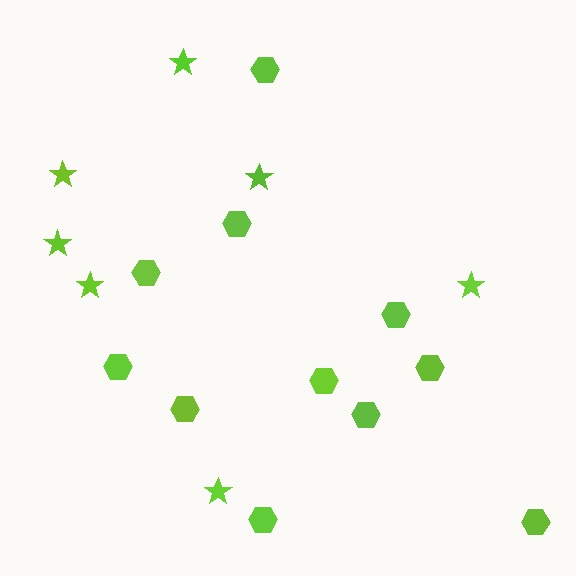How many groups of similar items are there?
There are 2 groups: one group of stars (7) and one group of hexagons (11).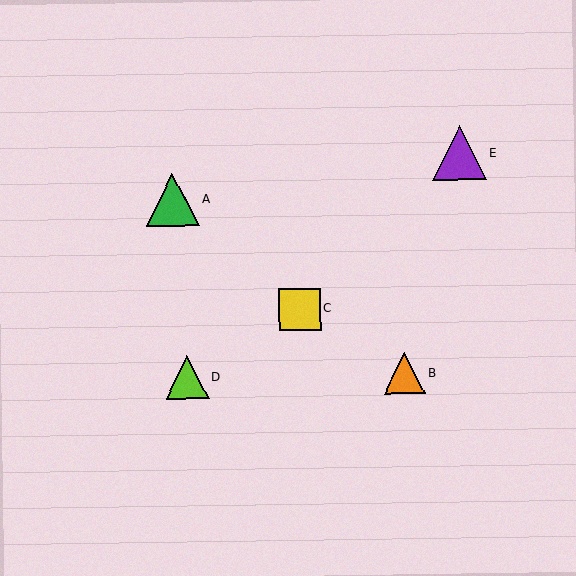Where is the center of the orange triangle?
The center of the orange triangle is at (404, 373).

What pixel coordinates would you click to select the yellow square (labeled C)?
Click at (300, 309) to select the yellow square C.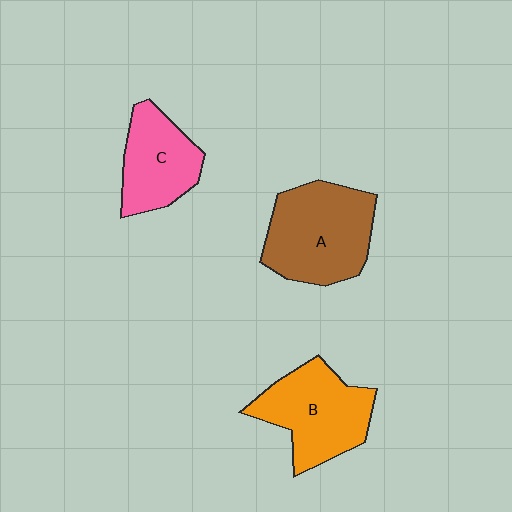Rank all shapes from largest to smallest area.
From largest to smallest: A (brown), B (orange), C (pink).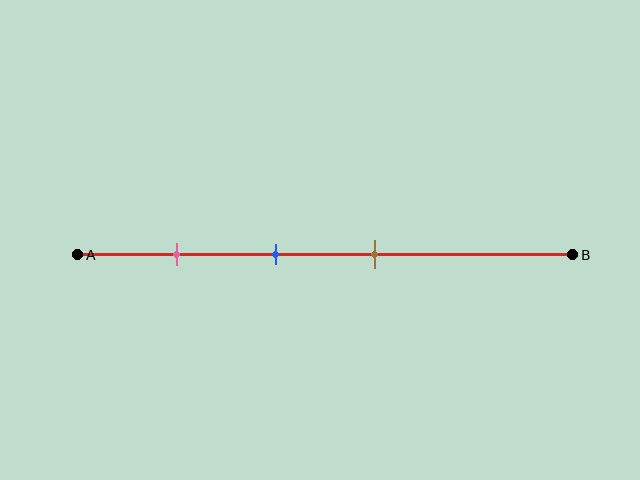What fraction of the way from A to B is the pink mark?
The pink mark is approximately 20% (0.2) of the way from A to B.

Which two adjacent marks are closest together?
The blue and brown marks are the closest adjacent pair.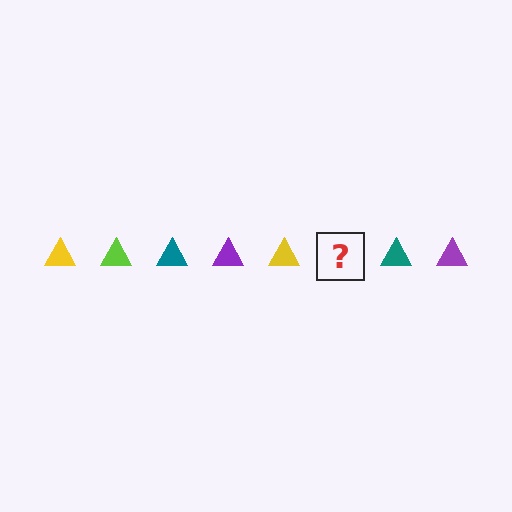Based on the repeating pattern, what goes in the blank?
The blank should be a lime triangle.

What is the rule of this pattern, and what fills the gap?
The rule is that the pattern cycles through yellow, lime, teal, purple triangles. The gap should be filled with a lime triangle.